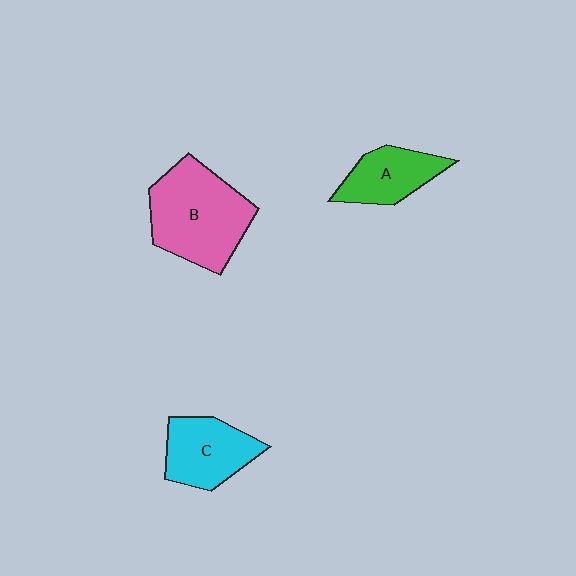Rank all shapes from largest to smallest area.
From largest to smallest: B (pink), C (cyan), A (green).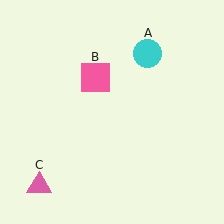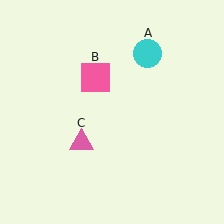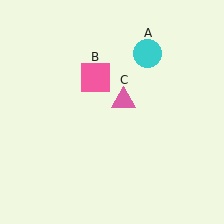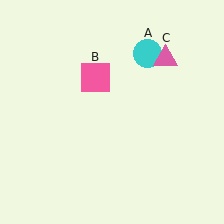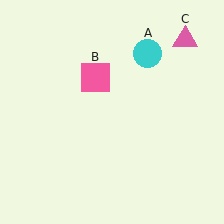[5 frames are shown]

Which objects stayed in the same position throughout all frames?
Cyan circle (object A) and pink square (object B) remained stationary.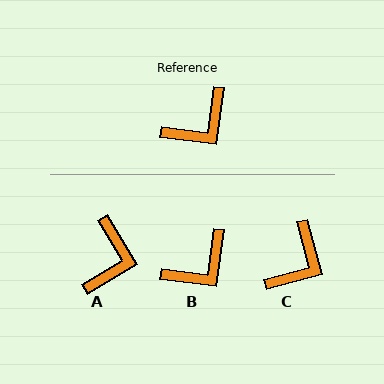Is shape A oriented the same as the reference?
No, it is off by about 39 degrees.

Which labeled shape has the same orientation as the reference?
B.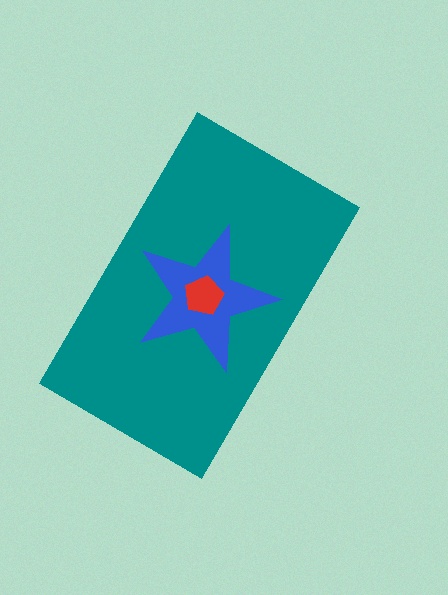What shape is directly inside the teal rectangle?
The blue star.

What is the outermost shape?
The teal rectangle.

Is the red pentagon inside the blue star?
Yes.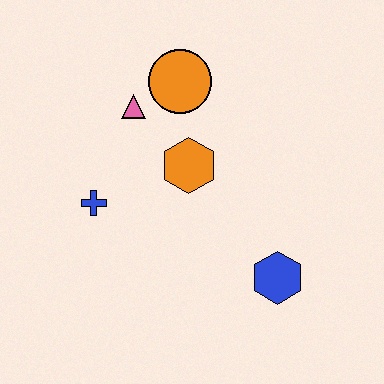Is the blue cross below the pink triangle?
Yes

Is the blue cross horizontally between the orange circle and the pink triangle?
No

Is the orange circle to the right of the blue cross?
Yes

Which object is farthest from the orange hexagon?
The blue hexagon is farthest from the orange hexagon.